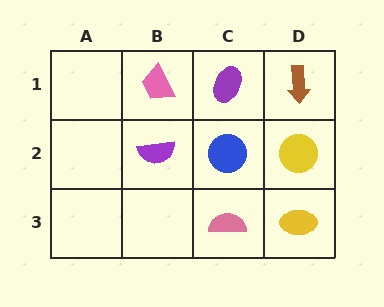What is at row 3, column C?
A pink semicircle.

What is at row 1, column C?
A purple ellipse.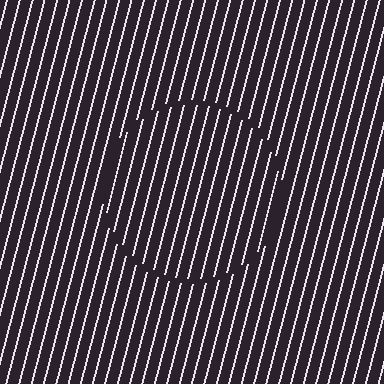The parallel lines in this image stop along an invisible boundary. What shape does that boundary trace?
An illusory circle. The interior of the shape contains the same grating, shifted by half a period — the contour is defined by the phase discontinuity where line-ends from the inner and outer gratings abut.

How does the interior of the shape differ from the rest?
The interior of the shape contains the same grating, shifted by half a period — the contour is defined by the phase discontinuity where line-ends from the inner and outer gratings abut.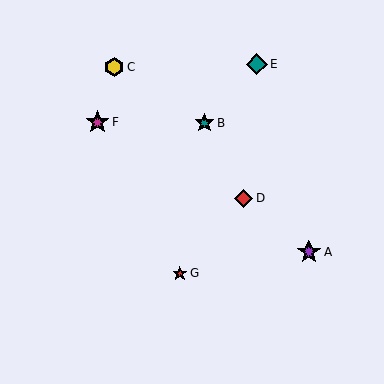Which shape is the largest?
The purple star (labeled A) is the largest.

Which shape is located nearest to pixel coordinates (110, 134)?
The magenta star (labeled F) at (97, 122) is nearest to that location.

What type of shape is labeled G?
Shape G is a red star.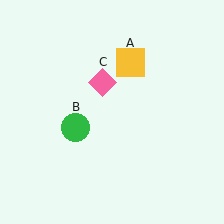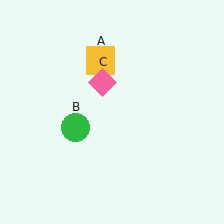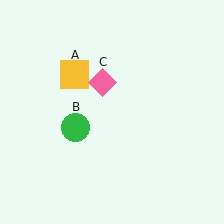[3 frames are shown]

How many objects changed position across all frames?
1 object changed position: yellow square (object A).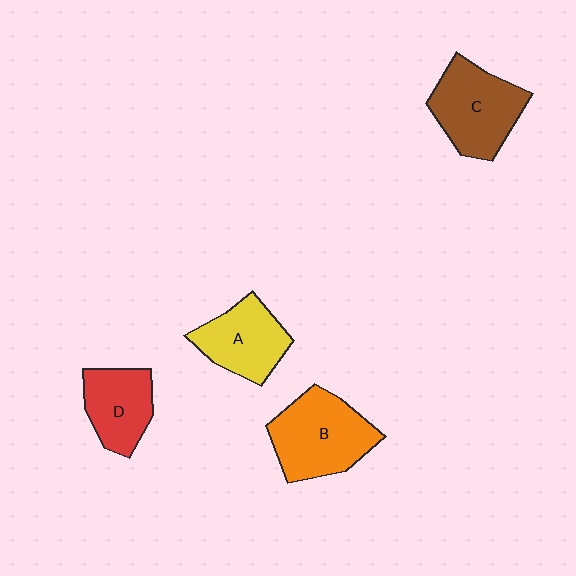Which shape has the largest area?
Shape B (orange).